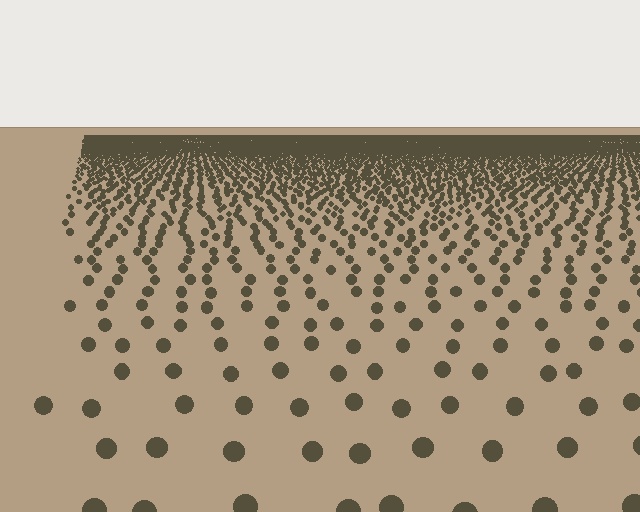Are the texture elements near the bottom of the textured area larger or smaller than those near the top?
Larger. Near the bottom, elements are closer to the viewer and appear at a bigger on-screen size.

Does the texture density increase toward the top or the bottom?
Density increases toward the top.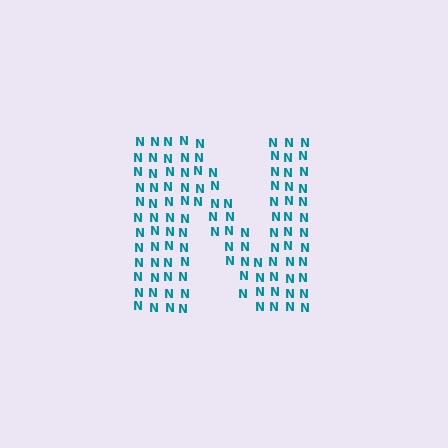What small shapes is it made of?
It is made of small letter N's.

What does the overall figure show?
The overall figure shows the letter N.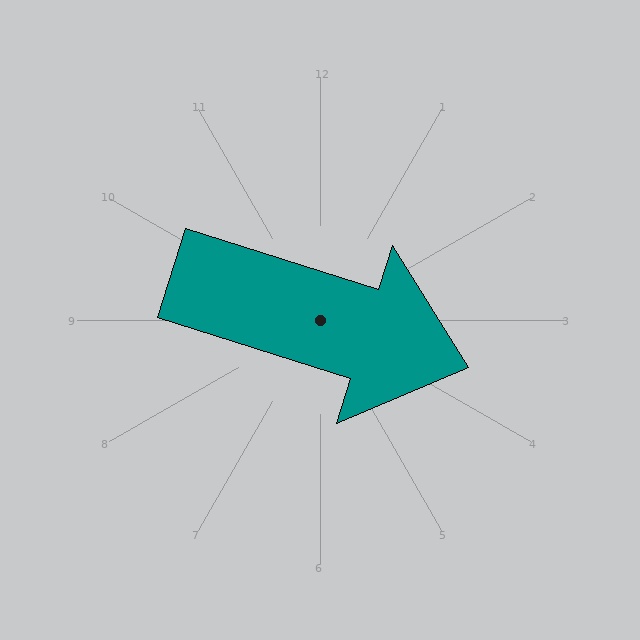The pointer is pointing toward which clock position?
Roughly 4 o'clock.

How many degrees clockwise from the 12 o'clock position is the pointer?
Approximately 108 degrees.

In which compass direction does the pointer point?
East.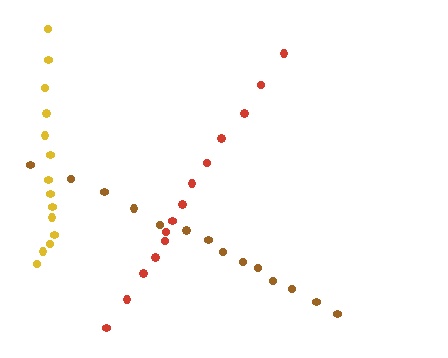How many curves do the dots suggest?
There are 3 distinct paths.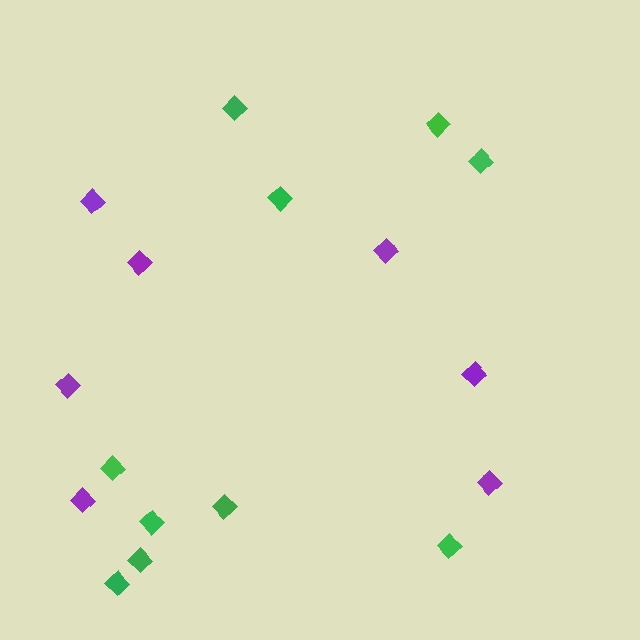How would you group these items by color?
There are 2 groups: one group of green diamonds (10) and one group of purple diamonds (7).